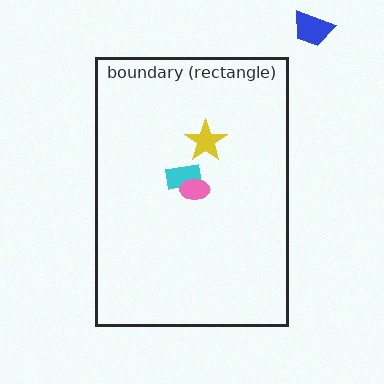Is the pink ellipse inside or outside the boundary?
Inside.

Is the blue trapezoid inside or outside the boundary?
Outside.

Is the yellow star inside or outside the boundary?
Inside.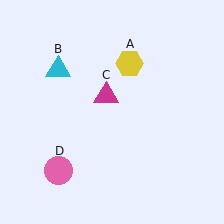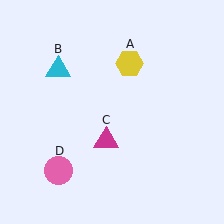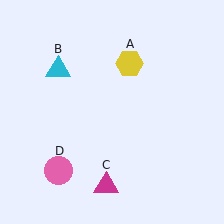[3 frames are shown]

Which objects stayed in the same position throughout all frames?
Yellow hexagon (object A) and cyan triangle (object B) and pink circle (object D) remained stationary.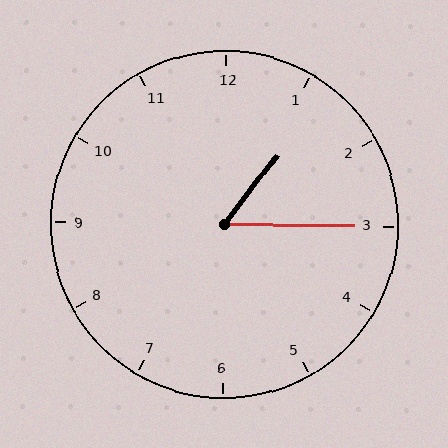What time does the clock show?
1:15.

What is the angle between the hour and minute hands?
Approximately 52 degrees.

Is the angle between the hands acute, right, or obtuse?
It is acute.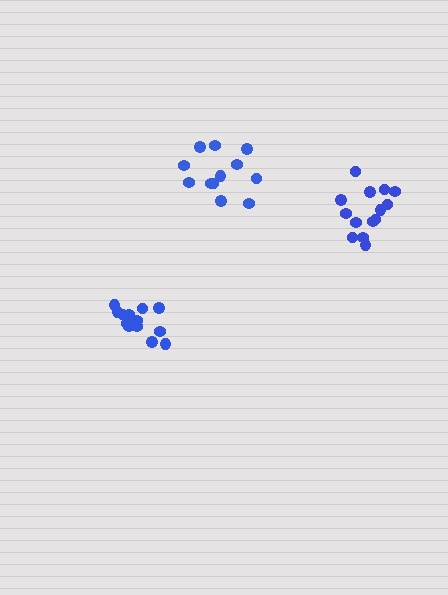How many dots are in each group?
Group 1: 12 dots, Group 2: 14 dots, Group 3: 13 dots (39 total).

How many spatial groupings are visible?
There are 3 spatial groupings.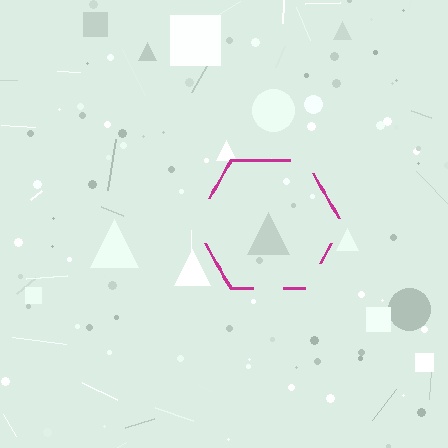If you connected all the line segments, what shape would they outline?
They would outline a hexagon.